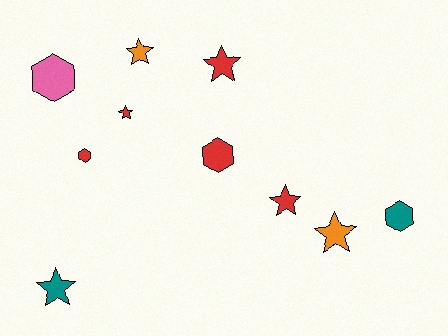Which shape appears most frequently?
Star, with 6 objects.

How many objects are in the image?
There are 10 objects.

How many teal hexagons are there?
There is 1 teal hexagon.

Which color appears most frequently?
Red, with 5 objects.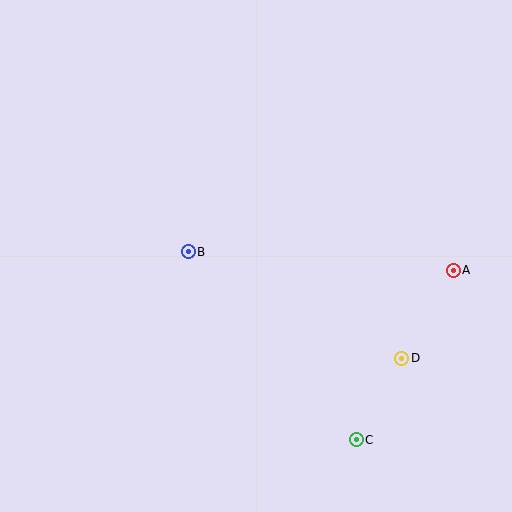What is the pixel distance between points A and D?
The distance between A and D is 102 pixels.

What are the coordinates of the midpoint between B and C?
The midpoint between B and C is at (272, 346).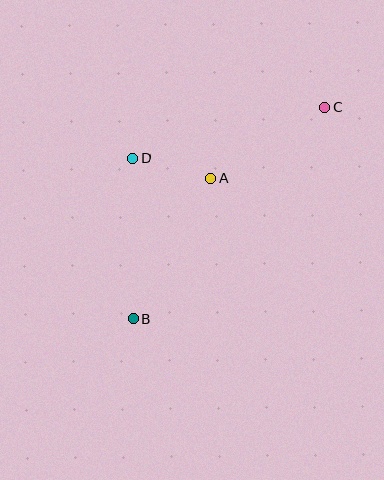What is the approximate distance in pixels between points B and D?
The distance between B and D is approximately 161 pixels.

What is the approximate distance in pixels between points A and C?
The distance between A and C is approximately 134 pixels.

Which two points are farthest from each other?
Points B and C are farthest from each other.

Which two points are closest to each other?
Points A and D are closest to each other.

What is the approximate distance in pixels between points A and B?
The distance between A and B is approximately 161 pixels.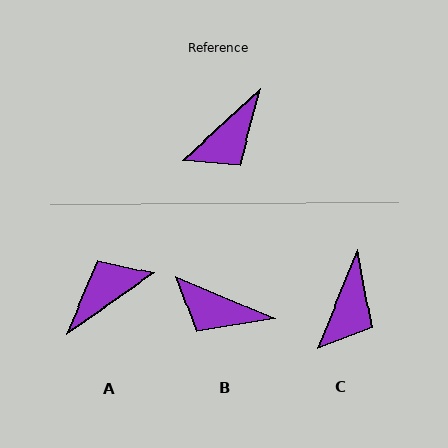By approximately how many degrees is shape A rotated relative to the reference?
Approximately 172 degrees counter-clockwise.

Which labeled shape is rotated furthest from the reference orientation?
A, about 172 degrees away.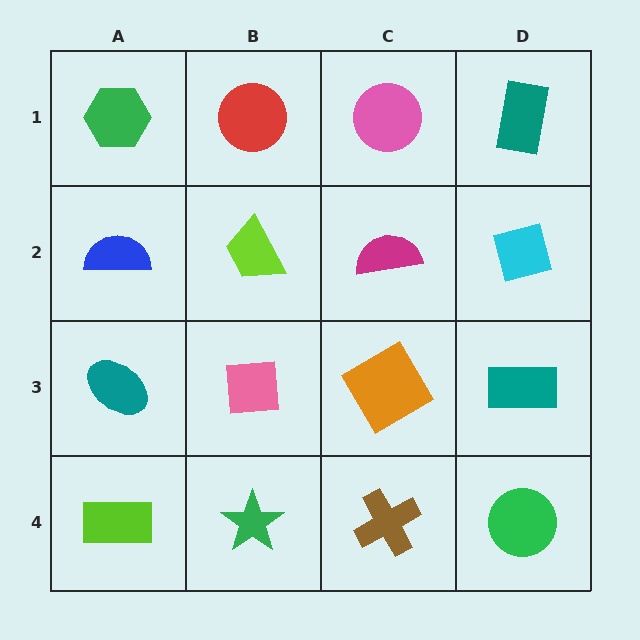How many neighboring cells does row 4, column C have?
3.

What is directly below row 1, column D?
A cyan square.